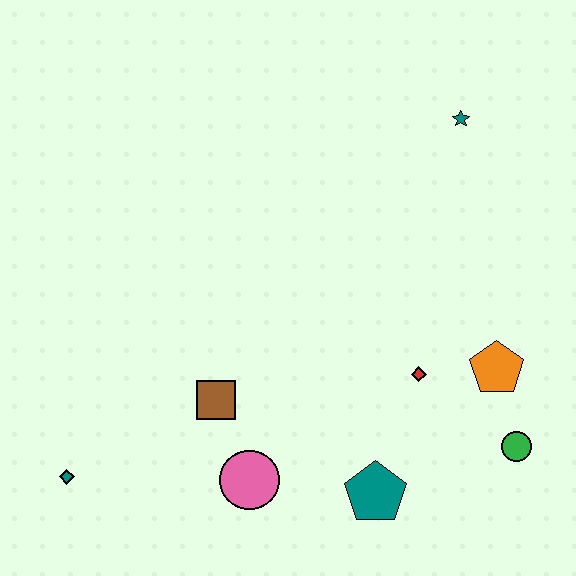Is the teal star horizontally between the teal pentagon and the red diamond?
No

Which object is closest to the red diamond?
The orange pentagon is closest to the red diamond.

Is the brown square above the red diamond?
No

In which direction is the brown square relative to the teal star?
The brown square is below the teal star.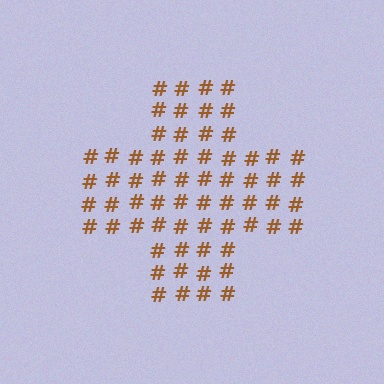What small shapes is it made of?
It is made of small hash symbols.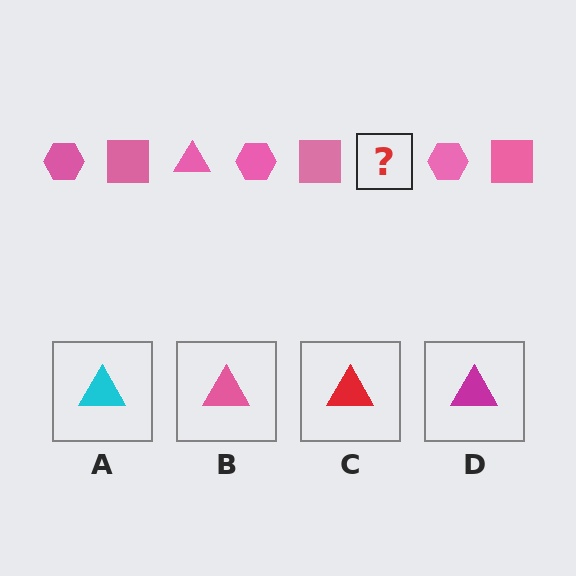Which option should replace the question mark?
Option B.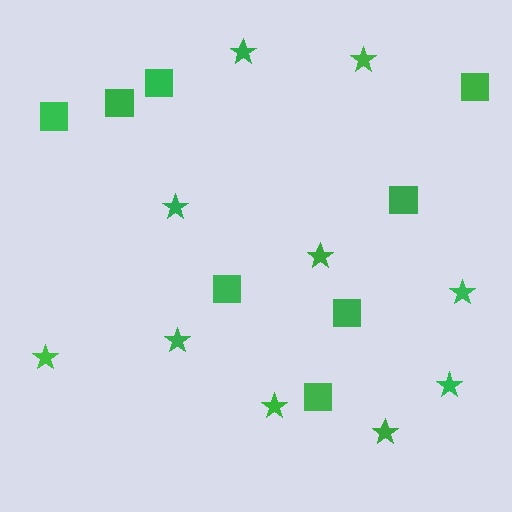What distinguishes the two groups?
There are 2 groups: one group of squares (8) and one group of stars (10).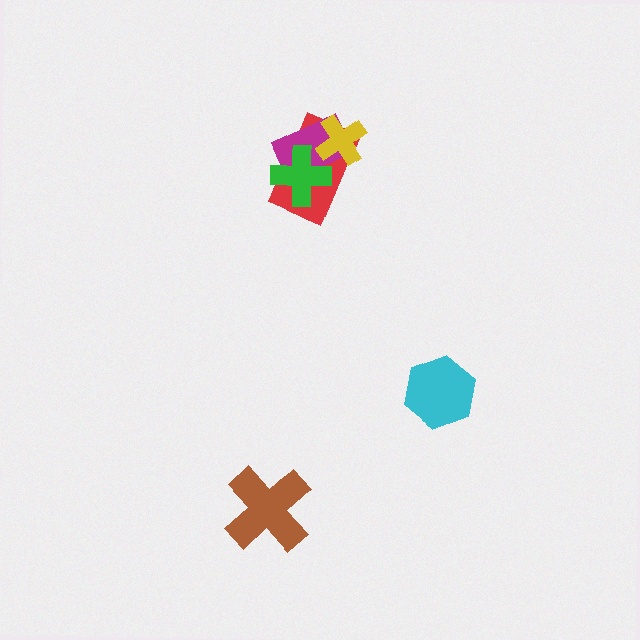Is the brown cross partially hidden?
No, no other shape covers it.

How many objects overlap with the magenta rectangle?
3 objects overlap with the magenta rectangle.